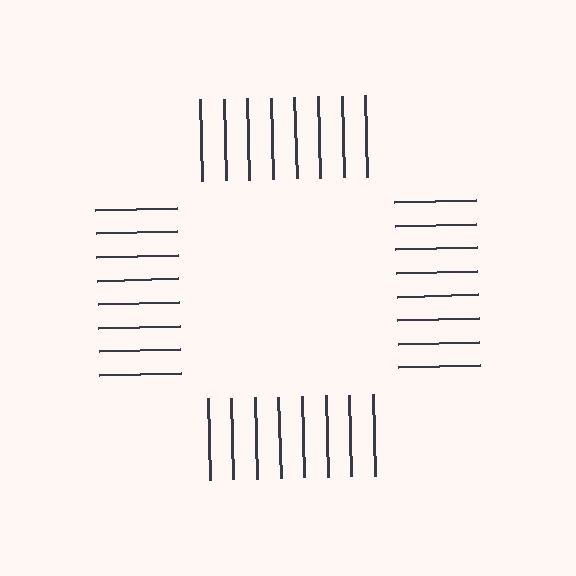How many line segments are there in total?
32 — 8 along each of the 4 edges.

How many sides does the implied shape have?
4 sides — the line-ends trace a square.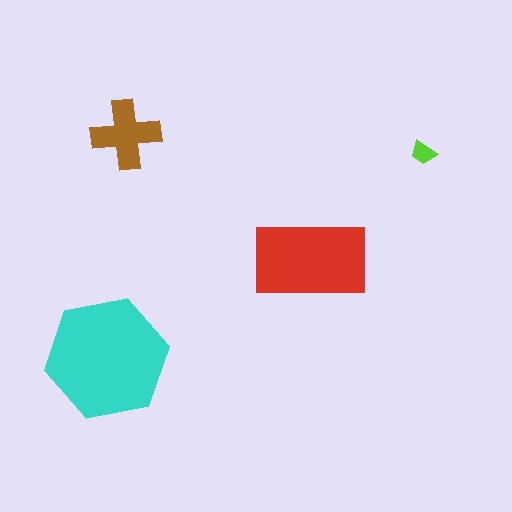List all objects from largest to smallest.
The cyan hexagon, the red rectangle, the brown cross, the lime trapezoid.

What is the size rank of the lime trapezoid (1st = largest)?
4th.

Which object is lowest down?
The cyan hexagon is bottommost.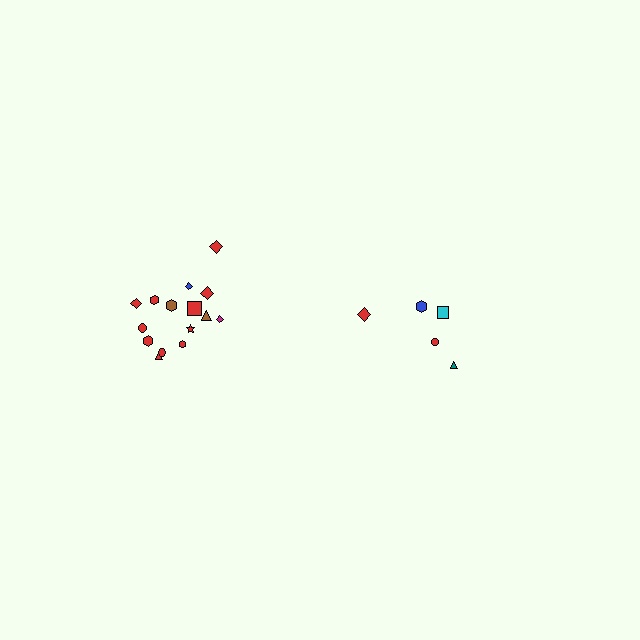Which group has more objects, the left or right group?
The left group.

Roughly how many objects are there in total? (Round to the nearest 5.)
Roughly 20 objects in total.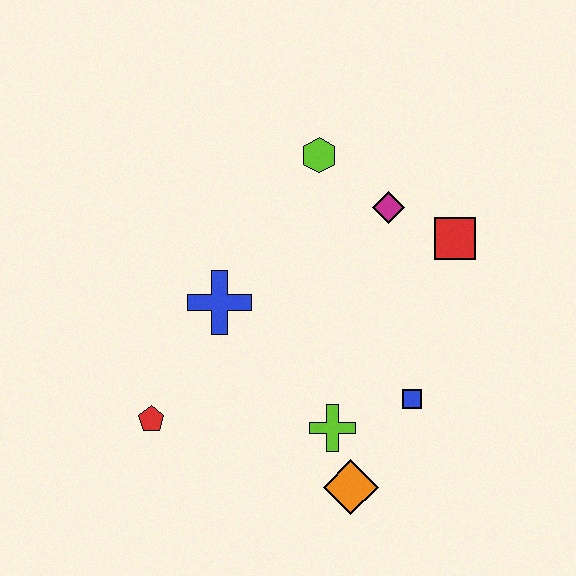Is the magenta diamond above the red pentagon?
Yes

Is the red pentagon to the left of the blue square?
Yes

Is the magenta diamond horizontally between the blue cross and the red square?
Yes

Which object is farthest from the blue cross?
The red square is farthest from the blue cross.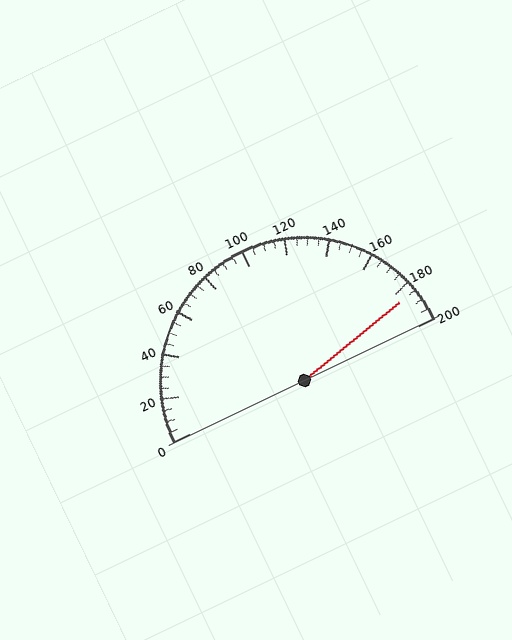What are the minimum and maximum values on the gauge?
The gauge ranges from 0 to 200.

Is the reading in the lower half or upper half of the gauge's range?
The reading is in the upper half of the range (0 to 200).